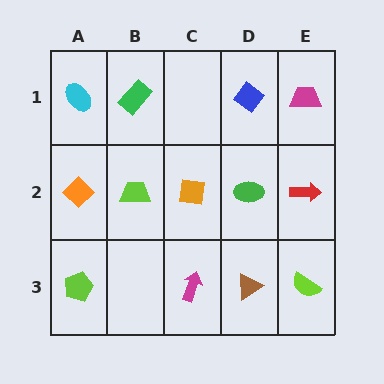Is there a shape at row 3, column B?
No, that cell is empty.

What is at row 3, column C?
A magenta arrow.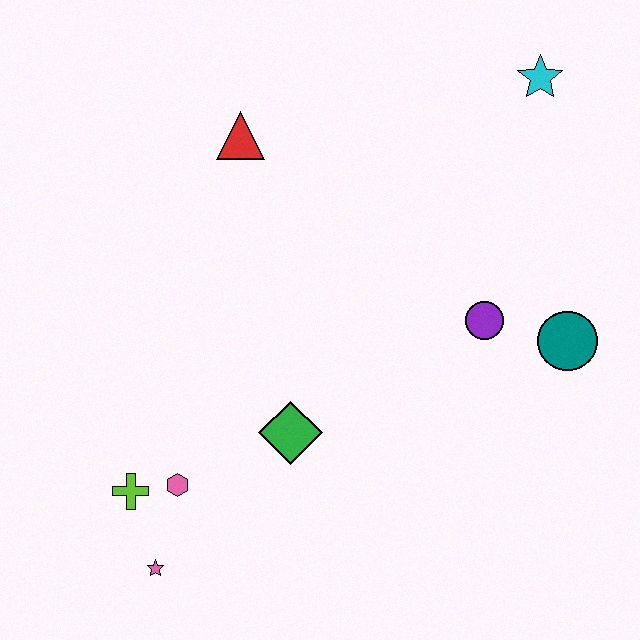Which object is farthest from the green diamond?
The cyan star is farthest from the green diamond.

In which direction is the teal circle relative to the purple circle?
The teal circle is to the right of the purple circle.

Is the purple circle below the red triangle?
Yes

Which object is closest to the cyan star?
The purple circle is closest to the cyan star.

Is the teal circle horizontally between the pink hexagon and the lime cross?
No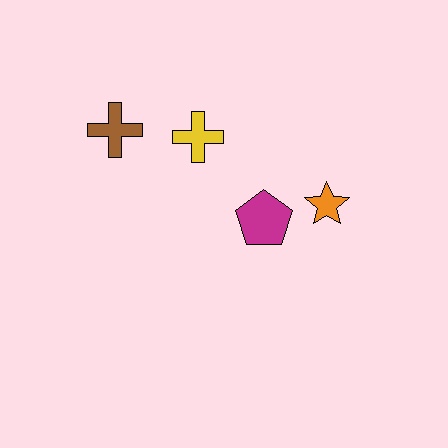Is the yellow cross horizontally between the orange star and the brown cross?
Yes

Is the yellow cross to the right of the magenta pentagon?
No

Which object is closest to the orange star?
The magenta pentagon is closest to the orange star.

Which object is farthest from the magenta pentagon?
The brown cross is farthest from the magenta pentagon.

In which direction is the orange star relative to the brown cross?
The orange star is to the right of the brown cross.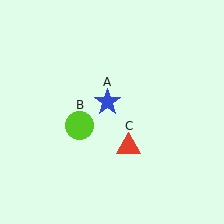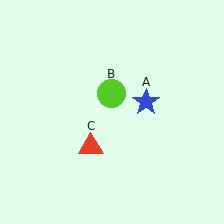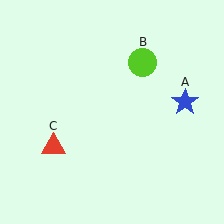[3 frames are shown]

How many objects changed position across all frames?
3 objects changed position: blue star (object A), lime circle (object B), red triangle (object C).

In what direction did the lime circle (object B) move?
The lime circle (object B) moved up and to the right.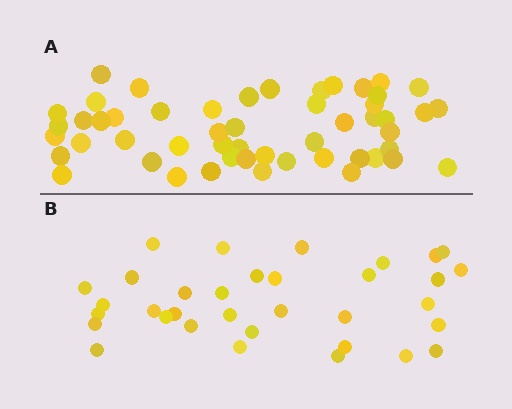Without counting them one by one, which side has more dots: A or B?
Region A (the top region) has more dots.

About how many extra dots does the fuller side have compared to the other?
Region A has approximately 20 more dots than region B.